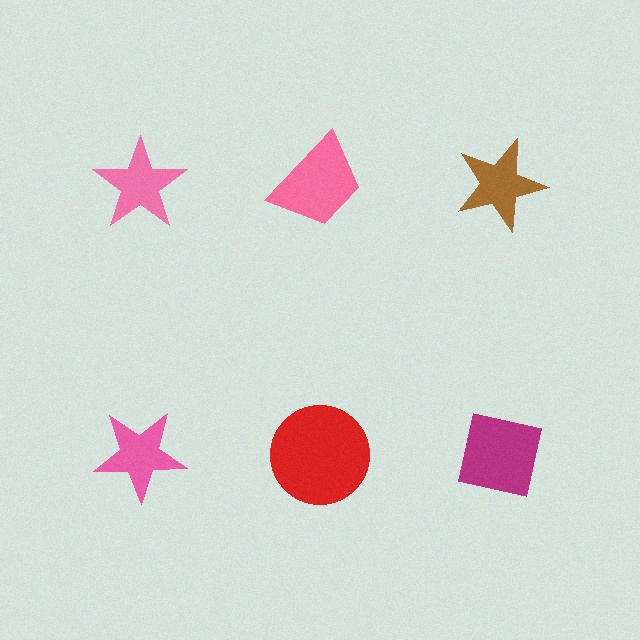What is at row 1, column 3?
A brown star.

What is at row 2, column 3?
A magenta square.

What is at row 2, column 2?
A red circle.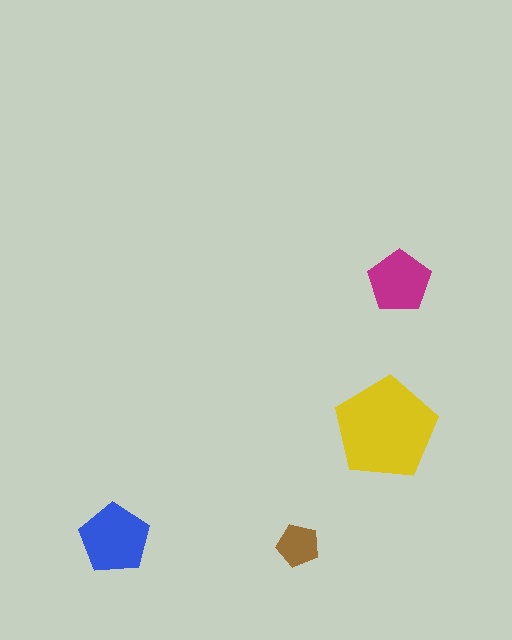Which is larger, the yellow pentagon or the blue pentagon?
The yellow one.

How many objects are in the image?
There are 4 objects in the image.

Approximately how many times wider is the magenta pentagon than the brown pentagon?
About 1.5 times wider.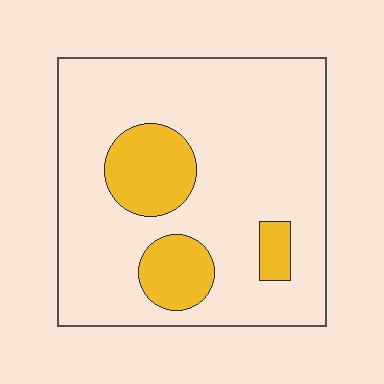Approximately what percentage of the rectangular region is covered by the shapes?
Approximately 20%.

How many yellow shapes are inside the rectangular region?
3.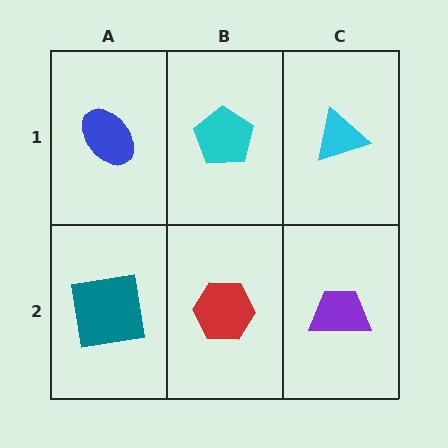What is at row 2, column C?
A purple trapezoid.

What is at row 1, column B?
A cyan pentagon.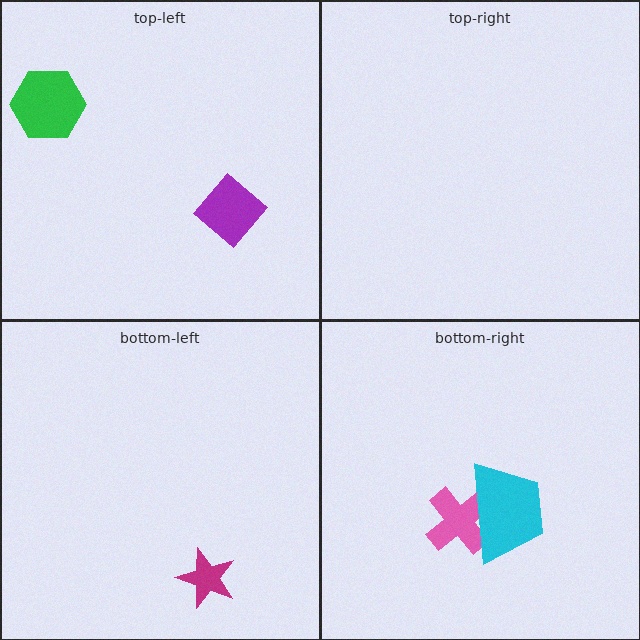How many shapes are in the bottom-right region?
2.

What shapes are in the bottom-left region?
The magenta star.